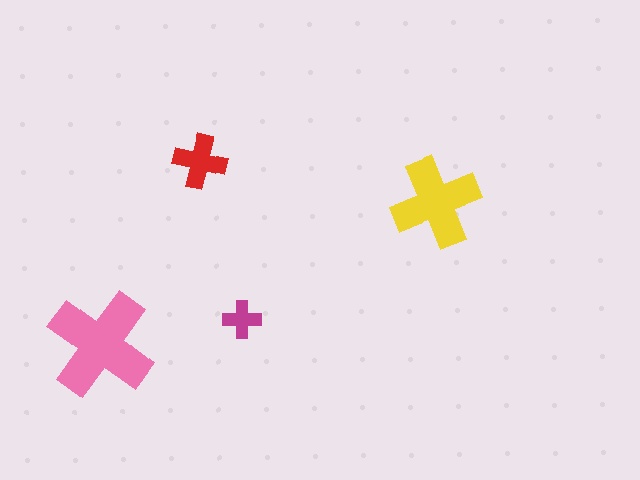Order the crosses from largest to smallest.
the pink one, the yellow one, the red one, the magenta one.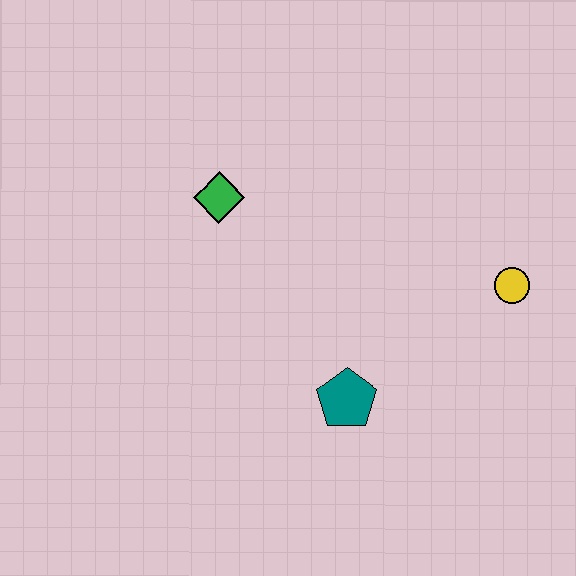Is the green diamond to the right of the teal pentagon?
No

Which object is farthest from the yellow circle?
The green diamond is farthest from the yellow circle.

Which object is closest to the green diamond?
The teal pentagon is closest to the green diamond.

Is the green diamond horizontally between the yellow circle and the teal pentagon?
No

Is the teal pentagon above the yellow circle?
No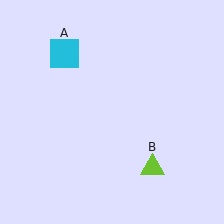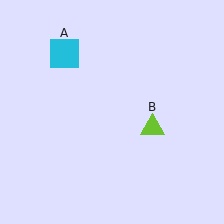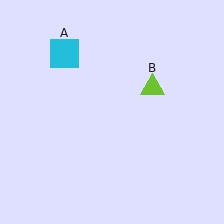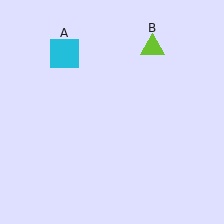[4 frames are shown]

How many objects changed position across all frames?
1 object changed position: lime triangle (object B).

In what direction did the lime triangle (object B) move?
The lime triangle (object B) moved up.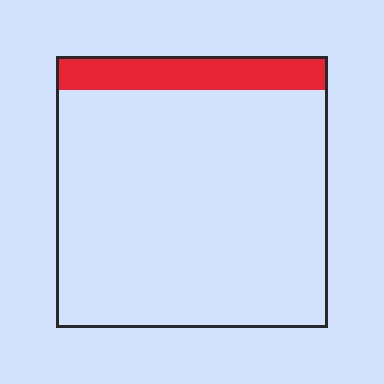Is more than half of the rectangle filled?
No.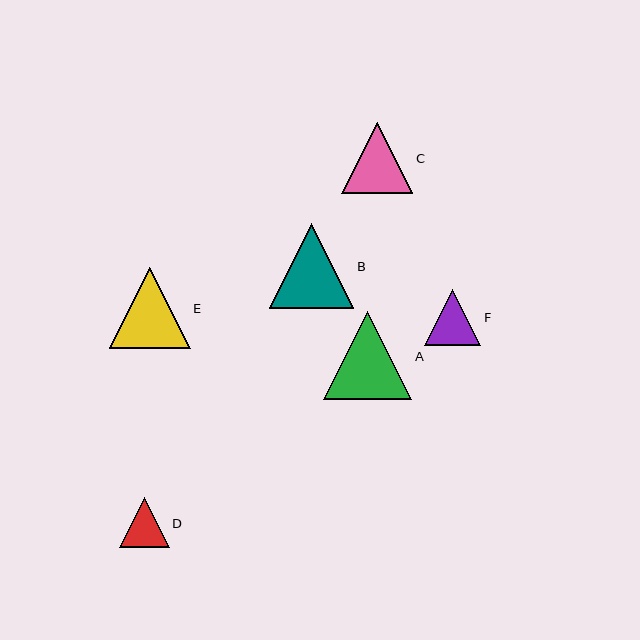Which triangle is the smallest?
Triangle D is the smallest with a size of approximately 50 pixels.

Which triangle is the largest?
Triangle A is the largest with a size of approximately 88 pixels.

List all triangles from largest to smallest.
From largest to smallest: A, B, E, C, F, D.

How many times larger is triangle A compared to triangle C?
Triangle A is approximately 1.2 times the size of triangle C.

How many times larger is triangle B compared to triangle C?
Triangle B is approximately 1.2 times the size of triangle C.